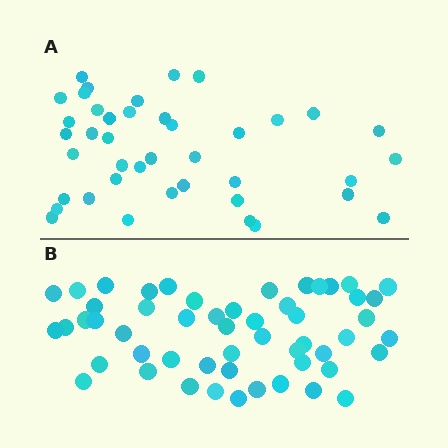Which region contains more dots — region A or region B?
Region B (the bottom region) has more dots.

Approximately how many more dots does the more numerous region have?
Region B has roughly 12 or so more dots than region A.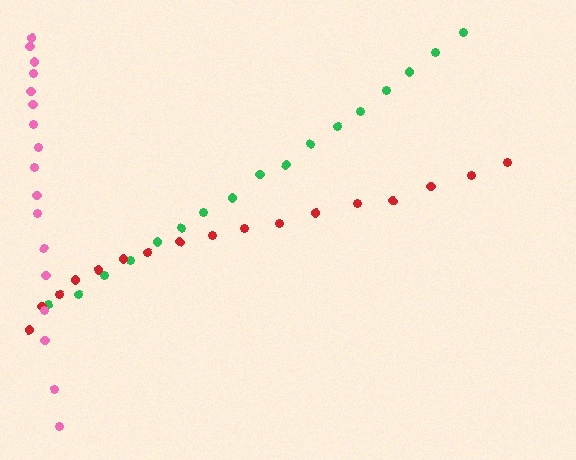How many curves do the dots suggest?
There are 3 distinct paths.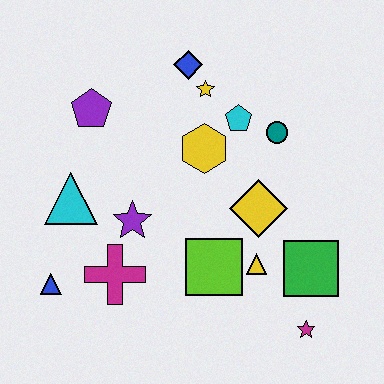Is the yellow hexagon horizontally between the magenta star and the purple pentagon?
Yes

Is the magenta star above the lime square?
No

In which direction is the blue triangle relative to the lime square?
The blue triangle is to the left of the lime square.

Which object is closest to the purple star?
The magenta cross is closest to the purple star.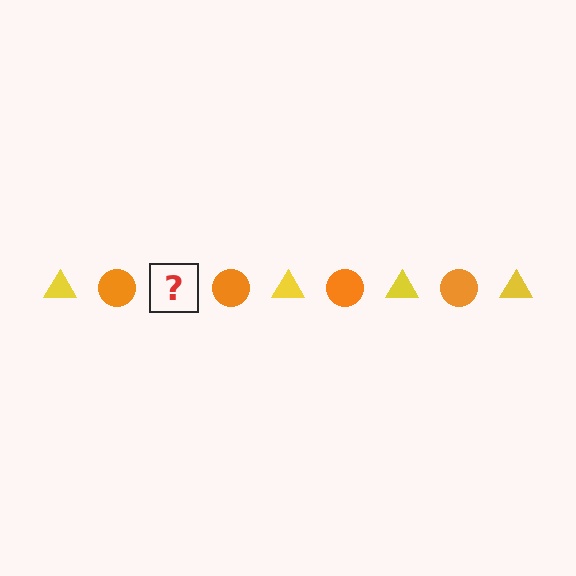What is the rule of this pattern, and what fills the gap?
The rule is that the pattern alternates between yellow triangle and orange circle. The gap should be filled with a yellow triangle.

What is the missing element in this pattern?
The missing element is a yellow triangle.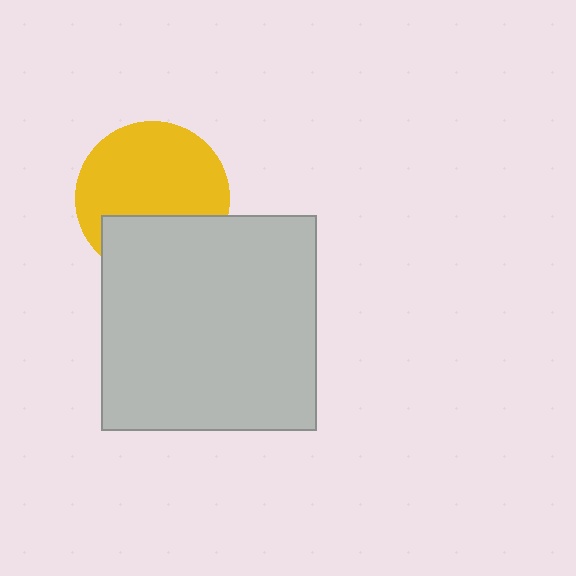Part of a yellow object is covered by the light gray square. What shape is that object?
It is a circle.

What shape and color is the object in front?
The object in front is a light gray square.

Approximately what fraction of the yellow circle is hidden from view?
Roughly 33% of the yellow circle is hidden behind the light gray square.